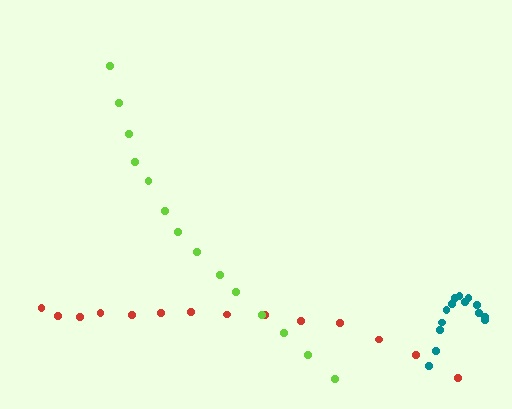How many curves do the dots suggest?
There are 3 distinct paths.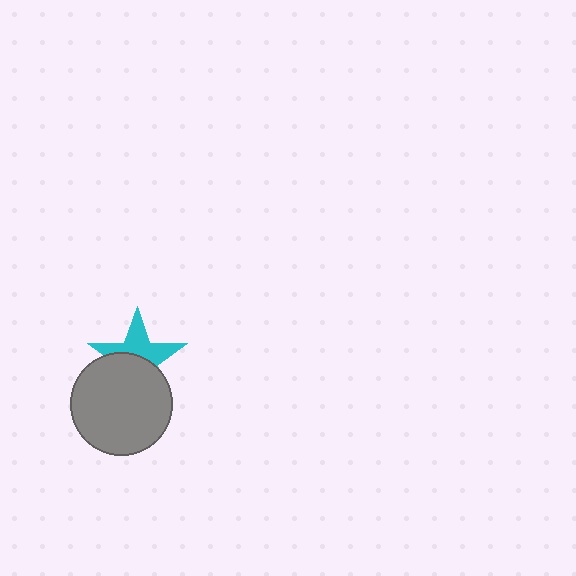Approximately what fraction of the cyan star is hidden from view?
Roughly 52% of the cyan star is hidden behind the gray circle.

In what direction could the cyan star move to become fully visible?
The cyan star could move up. That would shift it out from behind the gray circle entirely.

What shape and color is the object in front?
The object in front is a gray circle.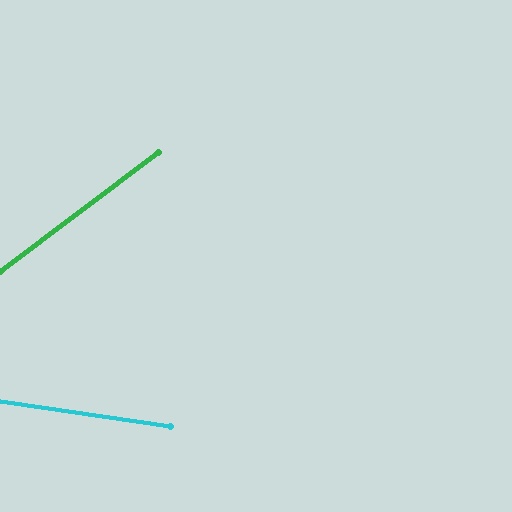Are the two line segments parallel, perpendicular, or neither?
Neither parallel nor perpendicular — they differ by about 45°.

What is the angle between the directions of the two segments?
Approximately 45 degrees.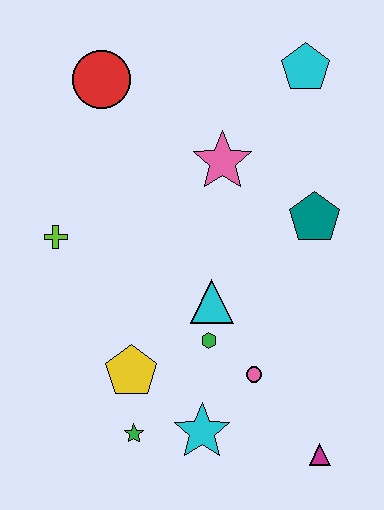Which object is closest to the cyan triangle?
The green hexagon is closest to the cyan triangle.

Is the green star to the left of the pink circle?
Yes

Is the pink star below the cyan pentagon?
Yes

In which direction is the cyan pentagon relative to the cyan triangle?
The cyan pentagon is above the cyan triangle.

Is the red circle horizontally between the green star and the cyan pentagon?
No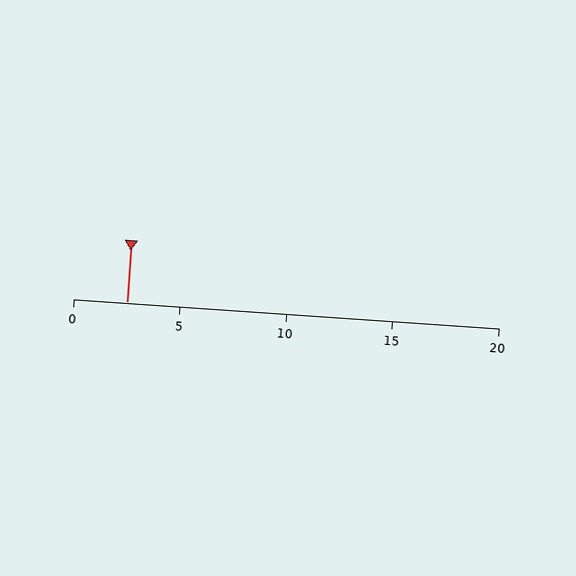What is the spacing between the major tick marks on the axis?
The major ticks are spaced 5 apart.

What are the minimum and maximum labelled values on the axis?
The axis runs from 0 to 20.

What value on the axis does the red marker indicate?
The marker indicates approximately 2.5.